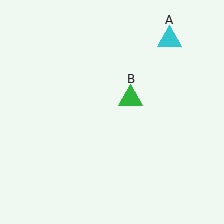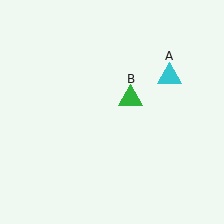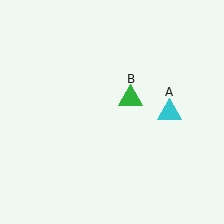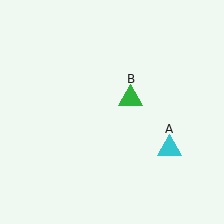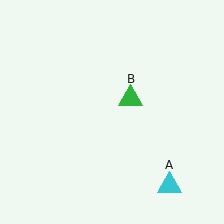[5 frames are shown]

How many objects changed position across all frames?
1 object changed position: cyan triangle (object A).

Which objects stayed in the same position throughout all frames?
Green triangle (object B) remained stationary.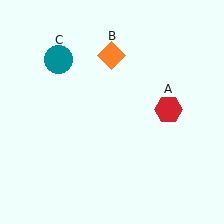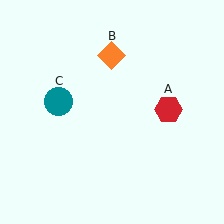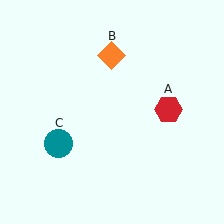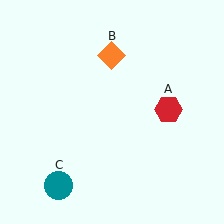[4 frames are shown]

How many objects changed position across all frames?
1 object changed position: teal circle (object C).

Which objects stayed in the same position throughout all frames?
Red hexagon (object A) and orange diamond (object B) remained stationary.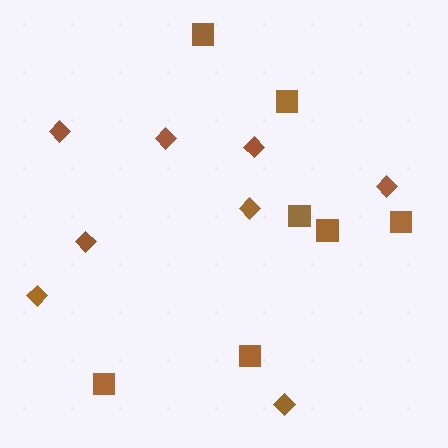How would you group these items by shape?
There are 2 groups: one group of squares (7) and one group of diamonds (8).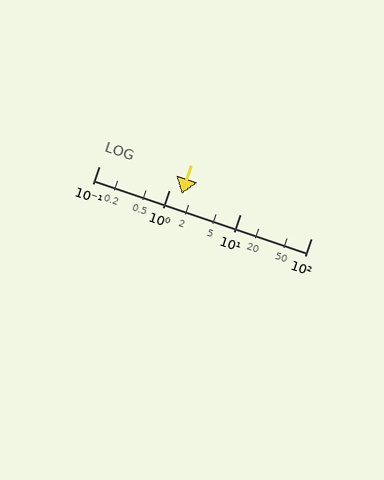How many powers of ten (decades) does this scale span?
The scale spans 3 decades, from 0.1 to 100.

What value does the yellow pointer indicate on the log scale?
The pointer indicates approximately 1.5.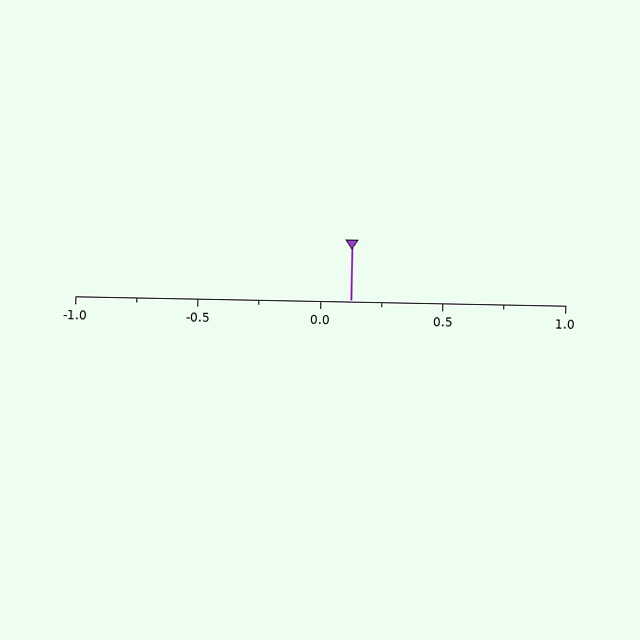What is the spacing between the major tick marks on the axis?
The major ticks are spaced 0.5 apart.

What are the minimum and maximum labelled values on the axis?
The axis runs from -1.0 to 1.0.